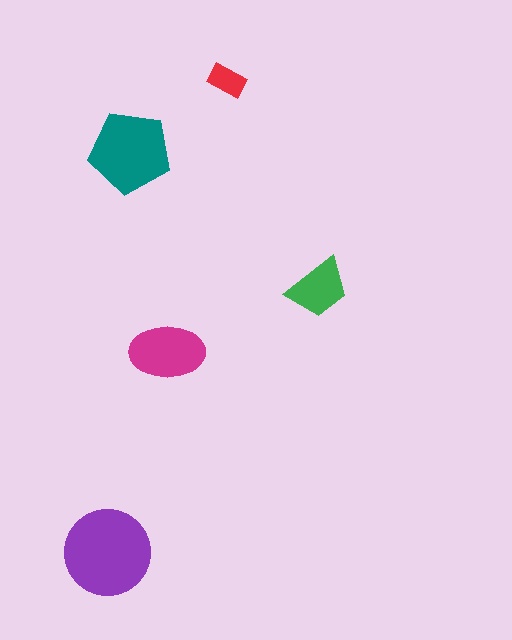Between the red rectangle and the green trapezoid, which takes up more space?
The green trapezoid.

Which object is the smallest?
The red rectangle.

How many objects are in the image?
There are 5 objects in the image.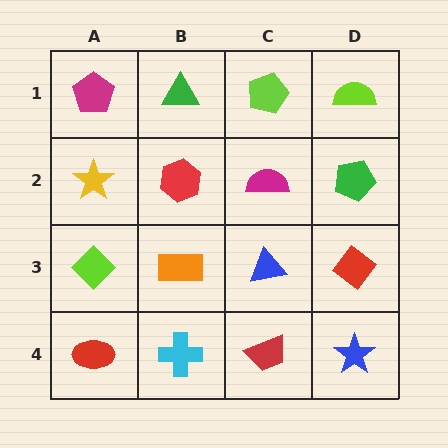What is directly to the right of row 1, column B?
A lime pentagon.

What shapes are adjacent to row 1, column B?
A red hexagon (row 2, column B), a magenta pentagon (row 1, column A), a lime pentagon (row 1, column C).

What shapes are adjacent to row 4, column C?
A blue triangle (row 3, column C), a cyan cross (row 4, column B), a blue star (row 4, column D).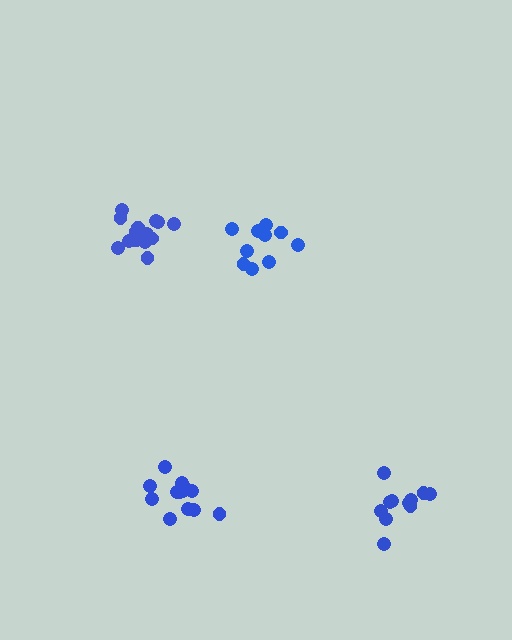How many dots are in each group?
Group 1: 10 dots, Group 2: 15 dots, Group 3: 15 dots, Group 4: 11 dots (51 total).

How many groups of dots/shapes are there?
There are 4 groups.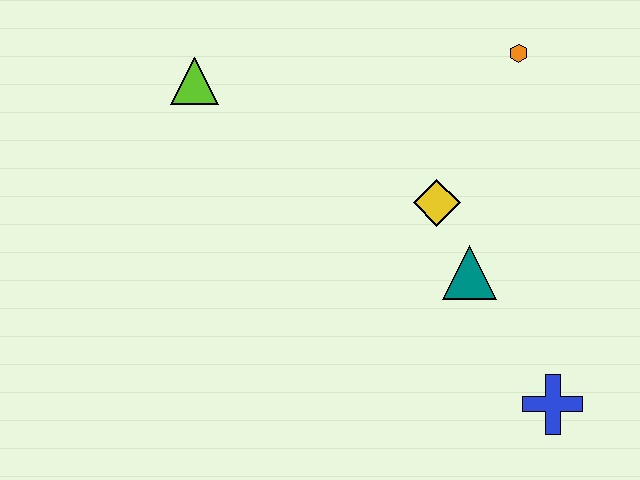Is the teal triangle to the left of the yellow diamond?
No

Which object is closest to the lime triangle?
The yellow diamond is closest to the lime triangle.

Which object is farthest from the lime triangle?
The blue cross is farthest from the lime triangle.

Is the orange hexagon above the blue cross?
Yes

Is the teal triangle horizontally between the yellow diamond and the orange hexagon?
Yes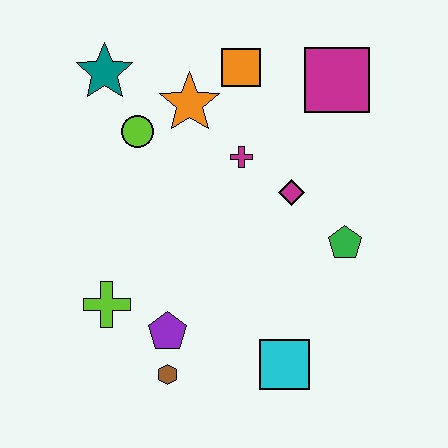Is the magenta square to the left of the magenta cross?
No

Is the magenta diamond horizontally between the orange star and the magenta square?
Yes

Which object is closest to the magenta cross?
The magenta diamond is closest to the magenta cross.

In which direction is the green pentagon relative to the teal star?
The green pentagon is to the right of the teal star.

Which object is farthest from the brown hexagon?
The magenta square is farthest from the brown hexagon.